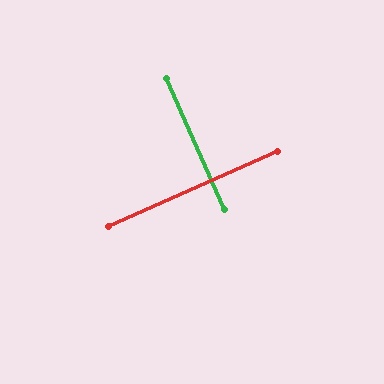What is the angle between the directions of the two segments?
Approximately 90 degrees.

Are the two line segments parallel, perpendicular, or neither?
Perpendicular — they meet at approximately 90°.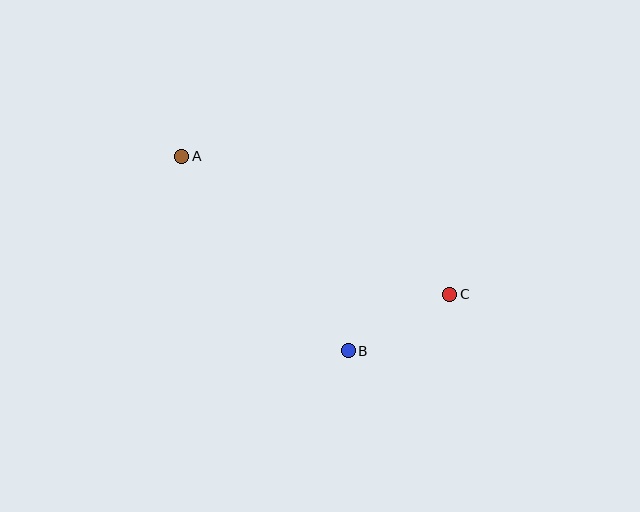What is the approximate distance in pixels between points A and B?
The distance between A and B is approximately 256 pixels.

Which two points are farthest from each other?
Points A and C are farthest from each other.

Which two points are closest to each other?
Points B and C are closest to each other.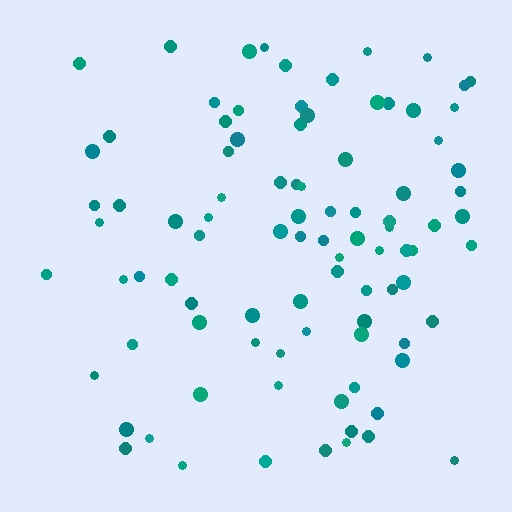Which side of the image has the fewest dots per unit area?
The left.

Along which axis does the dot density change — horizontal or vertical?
Horizontal.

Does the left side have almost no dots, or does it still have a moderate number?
Still a moderate number, just noticeably fewer than the right.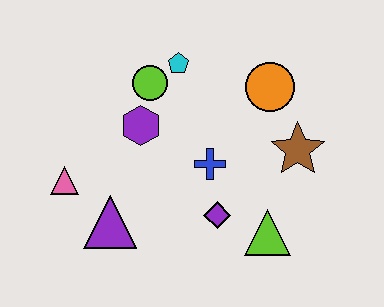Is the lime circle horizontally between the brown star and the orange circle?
No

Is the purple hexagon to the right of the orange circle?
No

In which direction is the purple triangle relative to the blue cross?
The purple triangle is to the left of the blue cross.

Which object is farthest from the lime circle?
The lime triangle is farthest from the lime circle.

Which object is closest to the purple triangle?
The pink triangle is closest to the purple triangle.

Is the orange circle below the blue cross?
No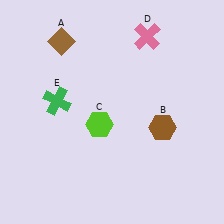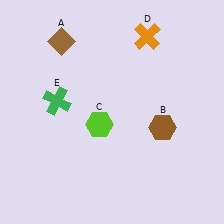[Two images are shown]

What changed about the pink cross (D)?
In Image 1, D is pink. In Image 2, it changed to orange.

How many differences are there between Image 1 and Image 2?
There is 1 difference between the two images.